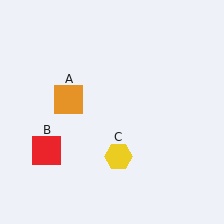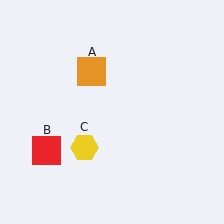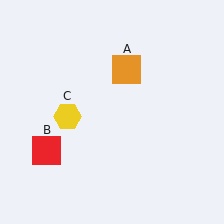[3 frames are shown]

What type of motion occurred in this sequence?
The orange square (object A), yellow hexagon (object C) rotated clockwise around the center of the scene.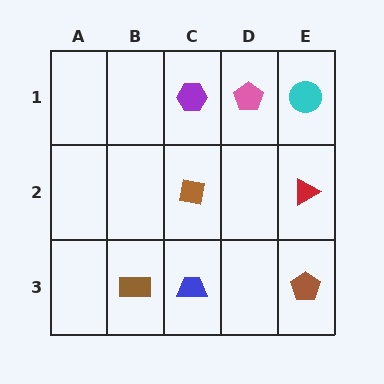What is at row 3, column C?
A blue trapezoid.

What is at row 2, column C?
A brown square.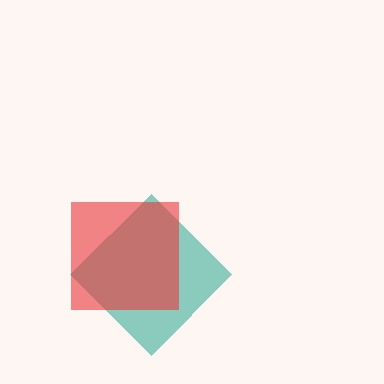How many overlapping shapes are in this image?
There are 2 overlapping shapes in the image.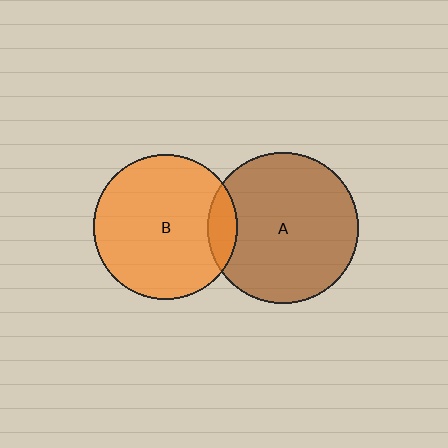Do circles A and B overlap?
Yes.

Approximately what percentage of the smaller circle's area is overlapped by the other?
Approximately 10%.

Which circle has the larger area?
Circle A (brown).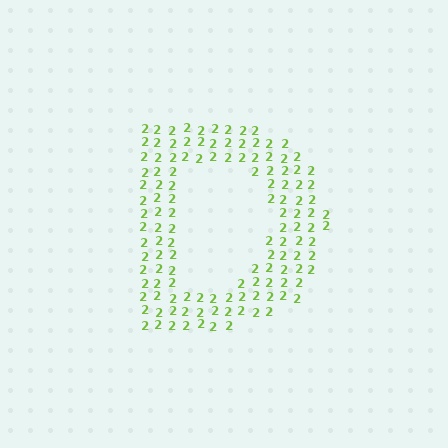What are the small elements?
The small elements are digit 2's.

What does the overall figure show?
The overall figure shows the letter D.